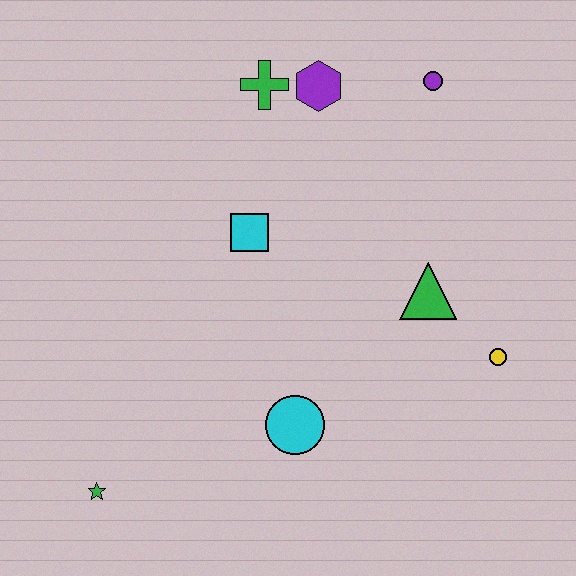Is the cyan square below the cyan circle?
No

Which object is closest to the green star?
The cyan circle is closest to the green star.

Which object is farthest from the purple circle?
The green star is farthest from the purple circle.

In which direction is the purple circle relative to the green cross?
The purple circle is to the right of the green cross.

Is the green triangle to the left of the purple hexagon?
No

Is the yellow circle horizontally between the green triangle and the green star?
No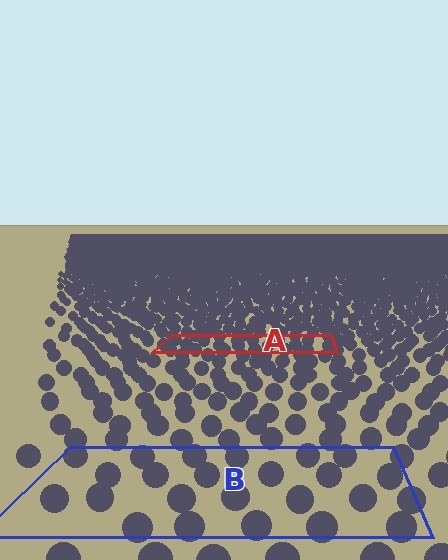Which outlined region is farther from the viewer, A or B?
Region A is farther from the viewer — the texture elements inside it appear smaller and more densely packed.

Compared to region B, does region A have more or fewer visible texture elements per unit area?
Region A has more texture elements per unit area — they are packed more densely because it is farther away.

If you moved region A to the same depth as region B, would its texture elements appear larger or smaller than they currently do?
They would appear larger. At a closer depth, the same texture elements are projected at a bigger on-screen size.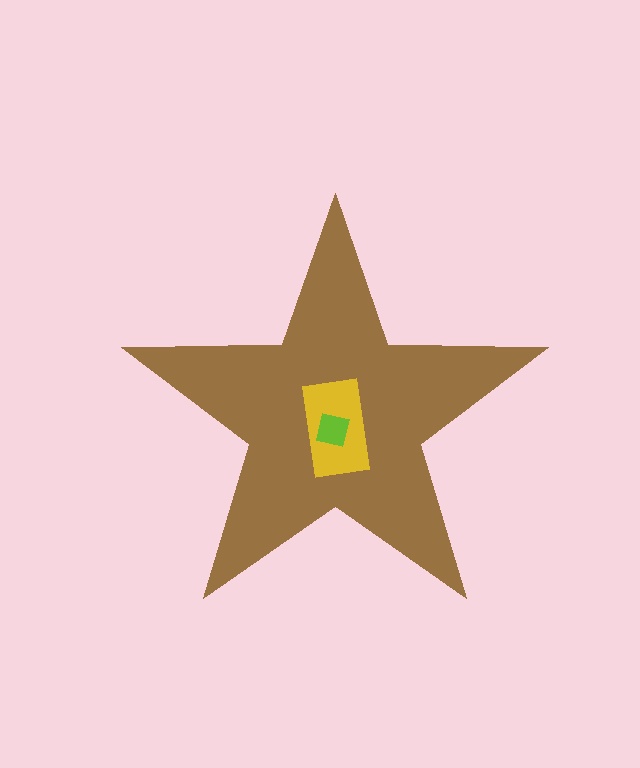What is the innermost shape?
The lime square.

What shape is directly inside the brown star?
The yellow rectangle.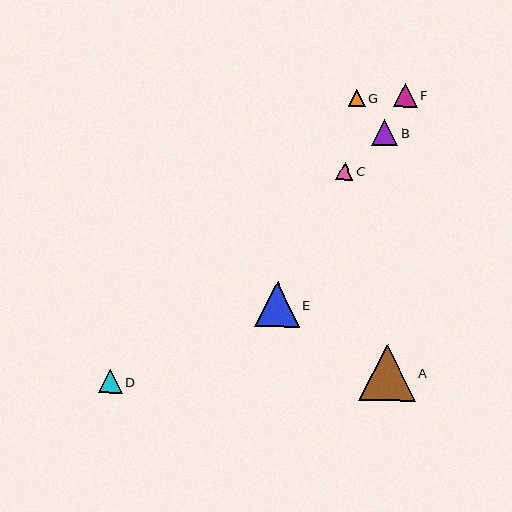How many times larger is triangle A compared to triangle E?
Triangle A is approximately 1.3 times the size of triangle E.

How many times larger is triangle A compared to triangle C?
Triangle A is approximately 3.3 times the size of triangle C.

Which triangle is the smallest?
Triangle G is the smallest with a size of approximately 17 pixels.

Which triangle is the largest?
Triangle A is the largest with a size of approximately 57 pixels.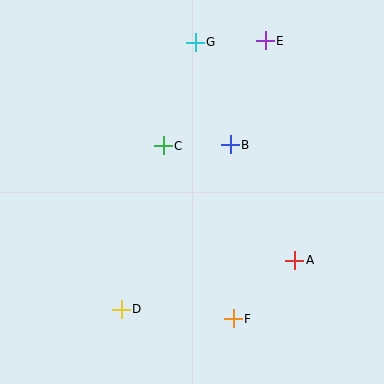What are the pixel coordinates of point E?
Point E is at (265, 41).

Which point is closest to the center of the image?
Point C at (163, 146) is closest to the center.